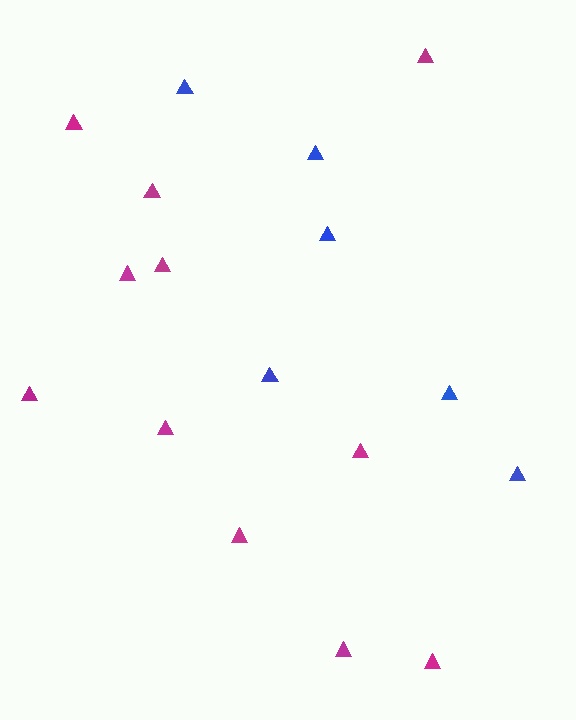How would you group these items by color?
There are 2 groups: one group of blue triangles (6) and one group of magenta triangles (11).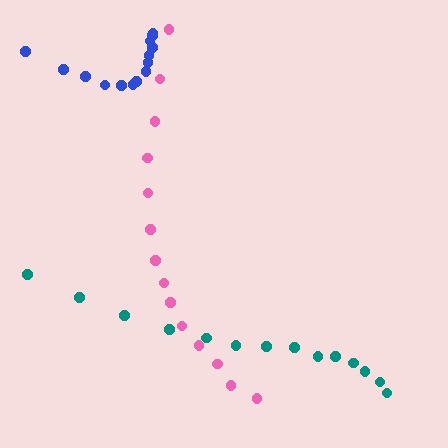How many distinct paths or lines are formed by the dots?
There are 3 distinct paths.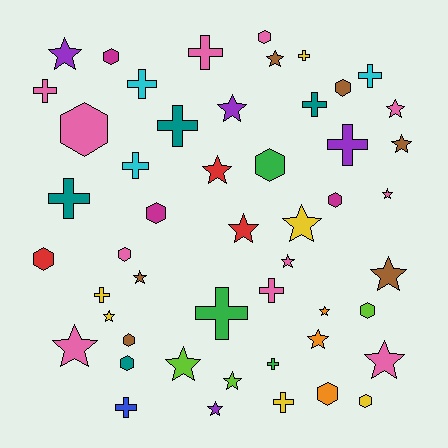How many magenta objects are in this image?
There are 3 magenta objects.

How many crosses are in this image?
There are 16 crosses.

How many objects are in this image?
There are 50 objects.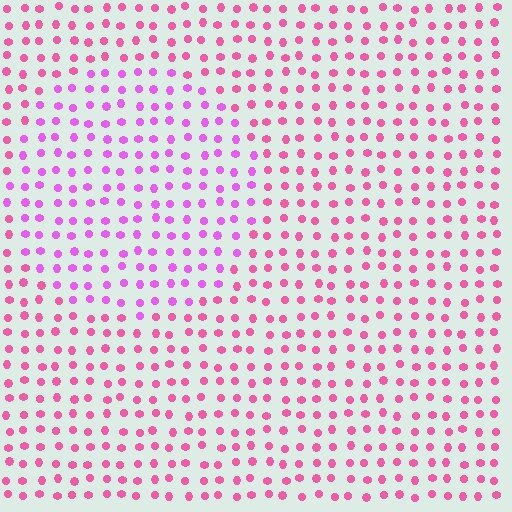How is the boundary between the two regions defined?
The boundary is defined purely by a slight shift in hue (about 33 degrees). Spacing, size, and orientation are identical on both sides.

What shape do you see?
I see a circle.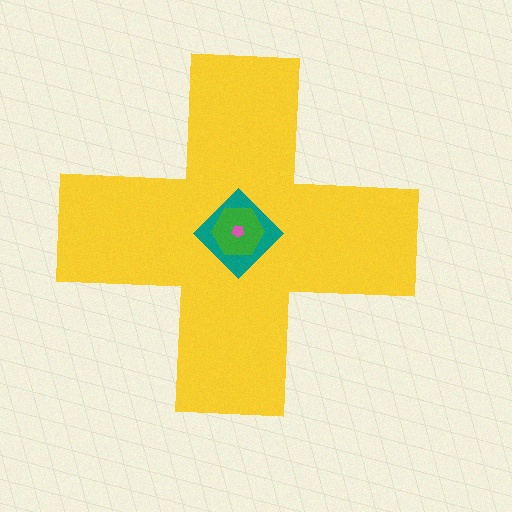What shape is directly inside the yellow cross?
The teal diamond.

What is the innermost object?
The pink pentagon.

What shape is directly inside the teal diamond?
The green hexagon.